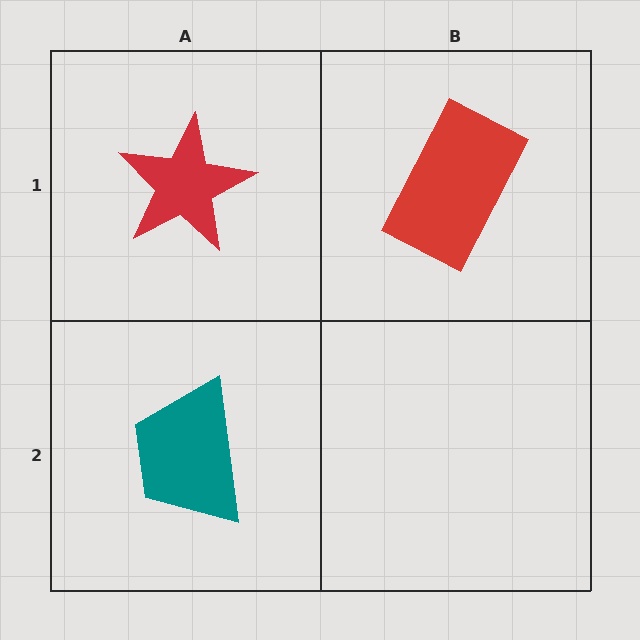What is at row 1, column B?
A red rectangle.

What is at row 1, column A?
A red star.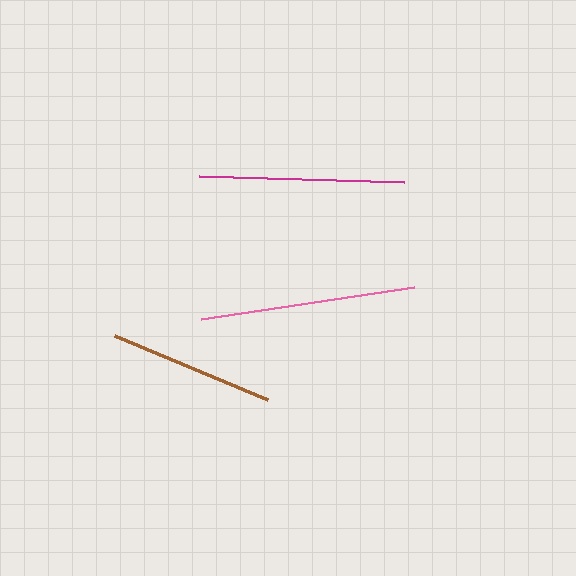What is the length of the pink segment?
The pink segment is approximately 215 pixels long.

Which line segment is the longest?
The pink line is the longest at approximately 215 pixels.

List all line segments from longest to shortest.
From longest to shortest: pink, magenta, brown.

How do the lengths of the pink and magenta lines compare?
The pink and magenta lines are approximately the same length.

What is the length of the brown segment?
The brown segment is approximately 166 pixels long.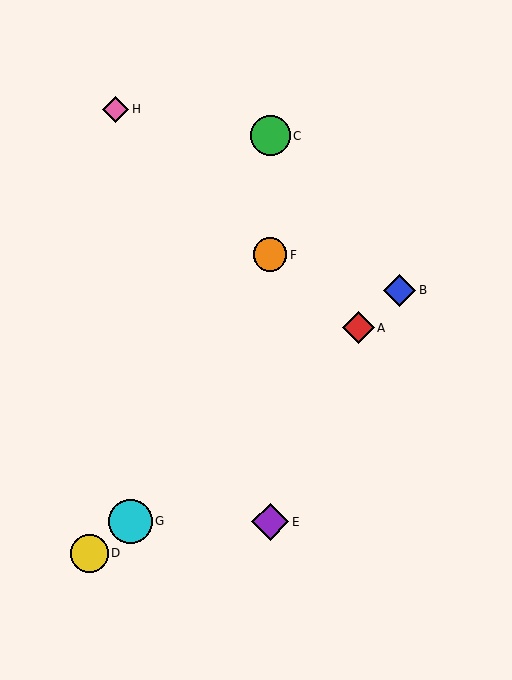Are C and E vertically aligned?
Yes, both are at x≈270.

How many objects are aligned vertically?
3 objects (C, E, F) are aligned vertically.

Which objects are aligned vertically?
Objects C, E, F are aligned vertically.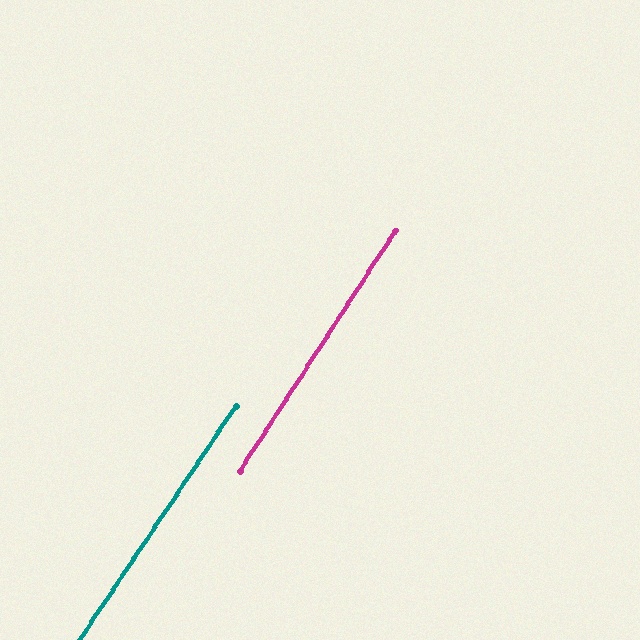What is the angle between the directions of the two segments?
Approximately 1 degree.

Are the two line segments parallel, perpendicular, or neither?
Parallel — their directions differ by only 0.7°.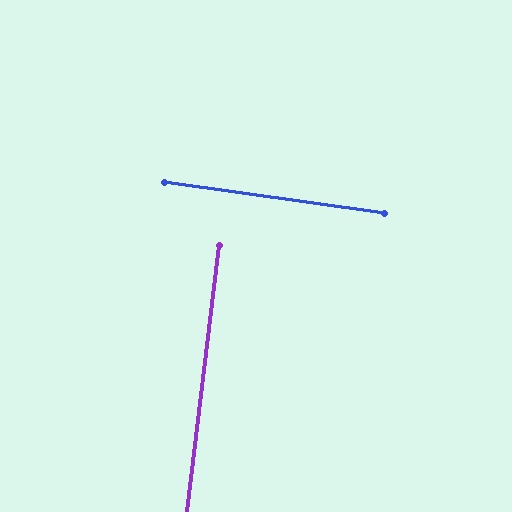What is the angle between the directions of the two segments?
Approximately 89 degrees.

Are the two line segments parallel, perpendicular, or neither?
Perpendicular — they meet at approximately 89°.